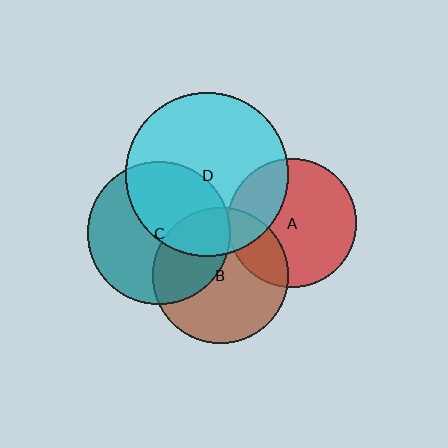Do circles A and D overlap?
Yes.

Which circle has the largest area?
Circle D (cyan).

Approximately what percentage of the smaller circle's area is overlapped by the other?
Approximately 25%.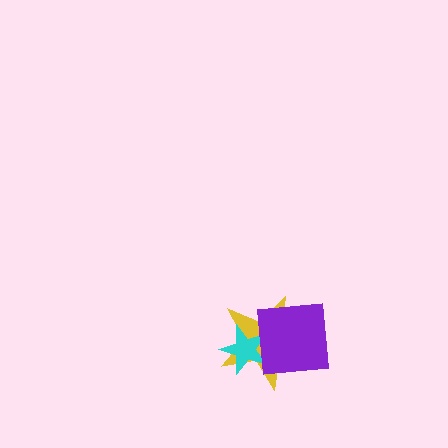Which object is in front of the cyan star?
The purple square is in front of the cyan star.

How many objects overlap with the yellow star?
2 objects overlap with the yellow star.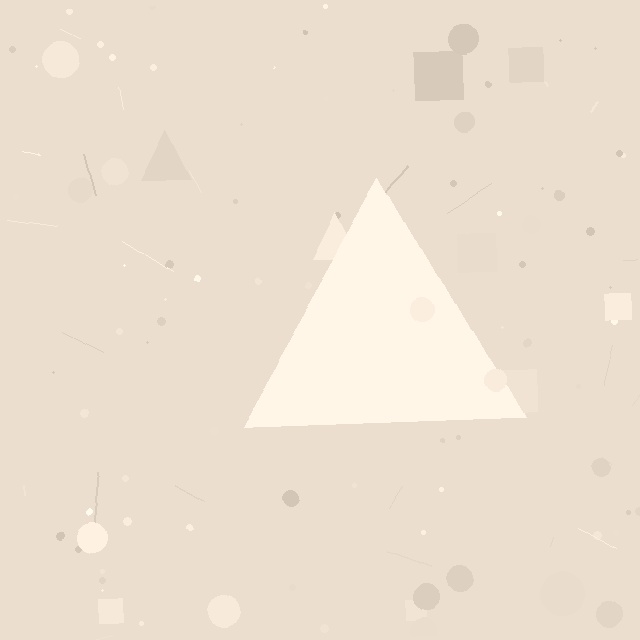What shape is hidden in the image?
A triangle is hidden in the image.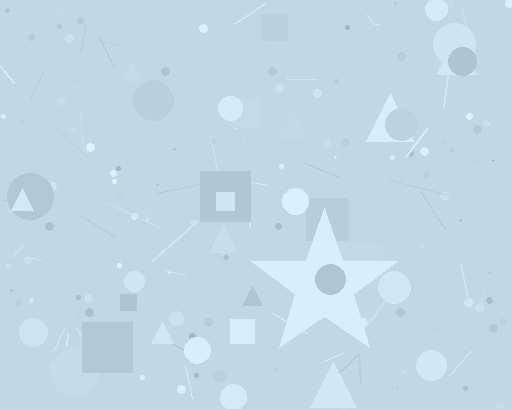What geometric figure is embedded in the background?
A star is embedded in the background.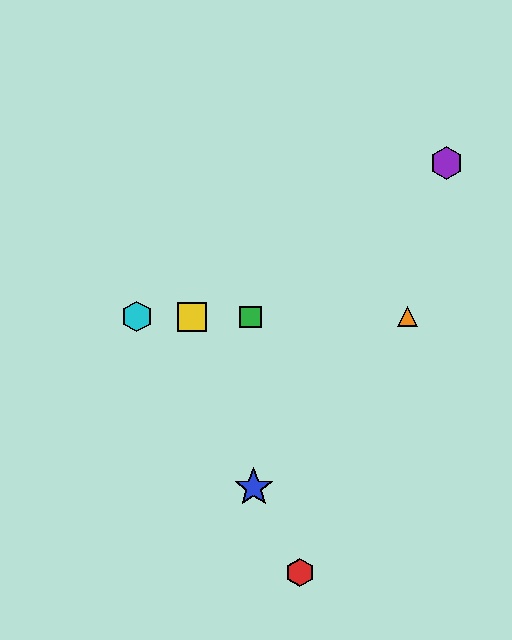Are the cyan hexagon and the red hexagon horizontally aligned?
No, the cyan hexagon is at y≈317 and the red hexagon is at y≈572.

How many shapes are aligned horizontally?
4 shapes (the green square, the yellow square, the orange triangle, the cyan hexagon) are aligned horizontally.